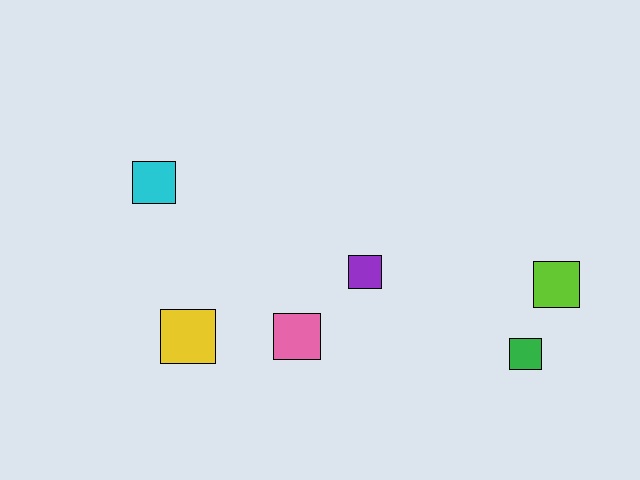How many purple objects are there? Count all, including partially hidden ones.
There is 1 purple object.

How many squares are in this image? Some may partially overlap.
There are 6 squares.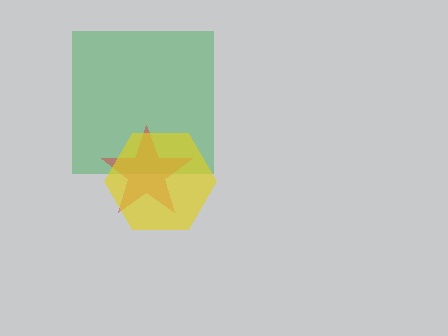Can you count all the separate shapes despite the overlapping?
Yes, there are 3 separate shapes.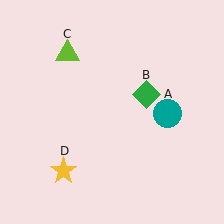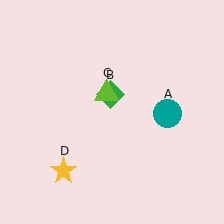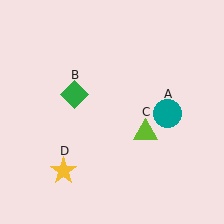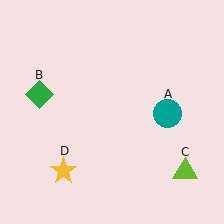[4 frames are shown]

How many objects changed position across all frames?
2 objects changed position: green diamond (object B), lime triangle (object C).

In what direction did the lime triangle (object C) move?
The lime triangle (object C) moved down and to the right.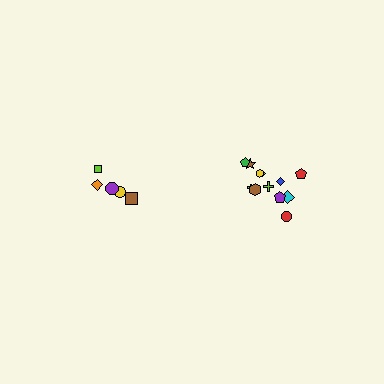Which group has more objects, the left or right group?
The right group.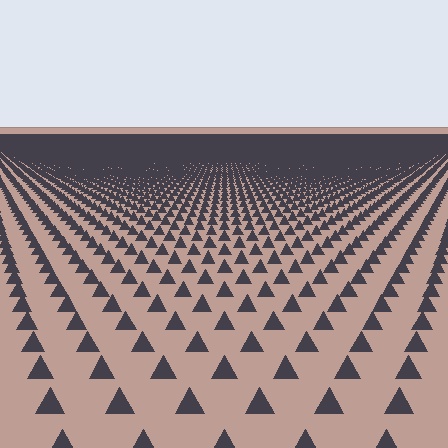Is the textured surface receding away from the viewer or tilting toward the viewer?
The surface is receding away from the viewer. Texture elements get smaller and denser toward the top.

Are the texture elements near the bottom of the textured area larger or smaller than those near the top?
Larger. Near the bottom, elements are closer to the viewer and appear at a bigger on-screen size.